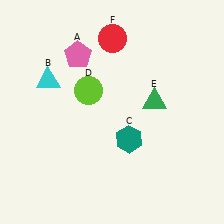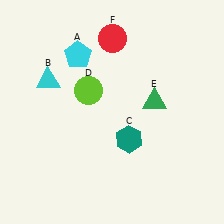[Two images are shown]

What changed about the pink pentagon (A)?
In Image 1, A is pink. In Image 2, it changed to cyan.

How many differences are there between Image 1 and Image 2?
There is 1 difference between the two images.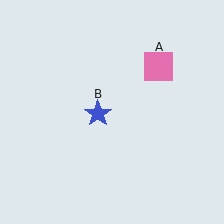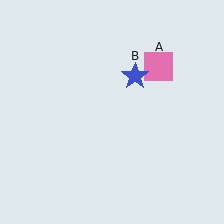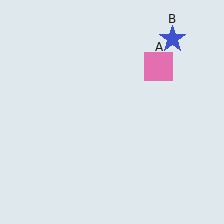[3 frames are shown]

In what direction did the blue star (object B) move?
The blue star (object B) moved up and to the right.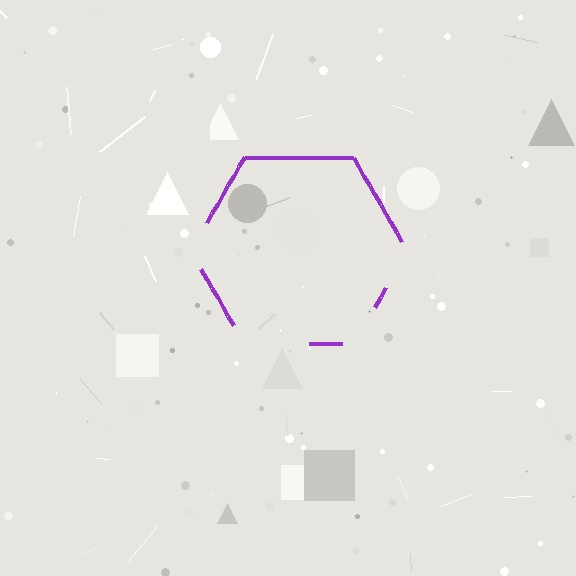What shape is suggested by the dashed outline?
The dashed outline suggests a hexagon.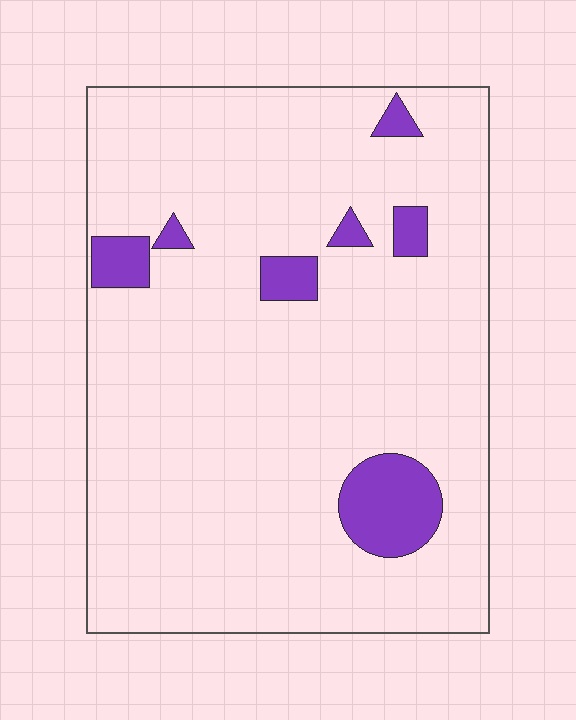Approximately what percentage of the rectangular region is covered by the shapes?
Approximately 10%.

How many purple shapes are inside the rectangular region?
7.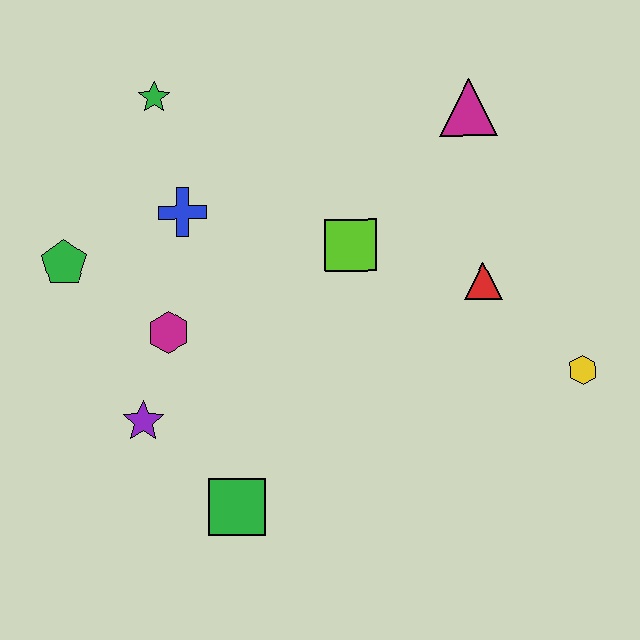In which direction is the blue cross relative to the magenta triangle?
The blue cross is to the left of the magenta triangle.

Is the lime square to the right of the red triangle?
No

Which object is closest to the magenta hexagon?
The purple star is closest to the magenta hexagon.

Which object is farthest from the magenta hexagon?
The yellow hexagon is farthest from the magenta hexagon.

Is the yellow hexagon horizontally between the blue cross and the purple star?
No